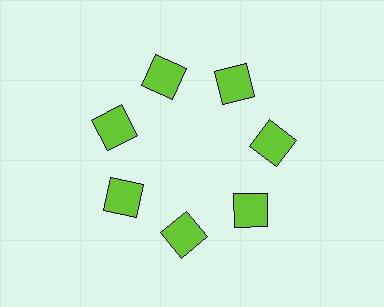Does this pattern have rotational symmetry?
Yes, this pattern has 7-fold rotational symmetry. It looks the same after rotating 51 degrees around the center.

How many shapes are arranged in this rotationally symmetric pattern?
There are 7 shapes, arranged in 7 groups of 1.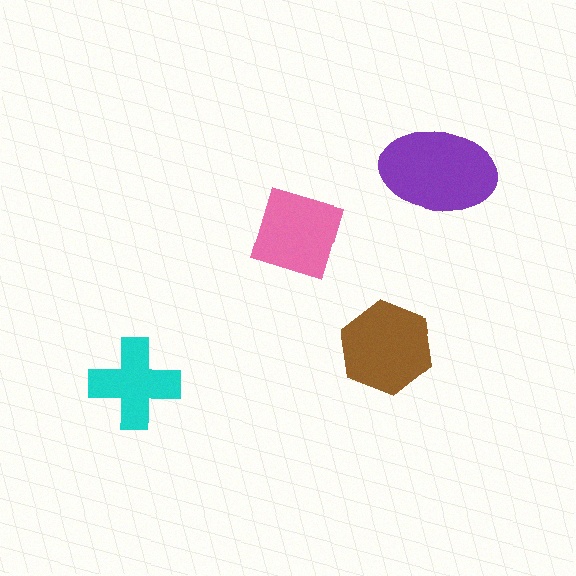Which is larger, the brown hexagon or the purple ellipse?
The purple ellipse.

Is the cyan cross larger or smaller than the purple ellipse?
Smaller.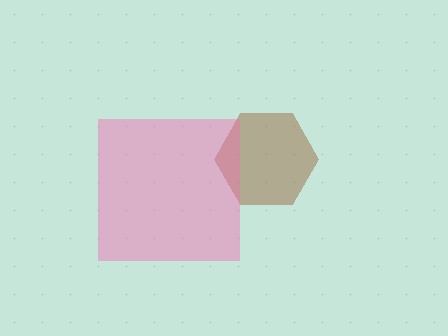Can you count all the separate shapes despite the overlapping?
Yes, there are 2 separate shapes.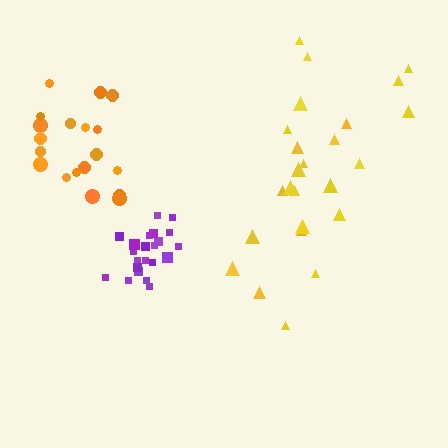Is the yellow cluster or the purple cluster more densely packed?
Purple.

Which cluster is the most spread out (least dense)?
Yellow.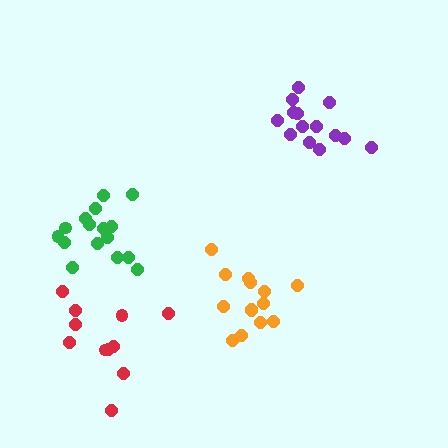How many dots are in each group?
Group 1: 16 dots, Group 2: 11 dots, Group 3: 14 dots, Group 4: 14 dots (55 total).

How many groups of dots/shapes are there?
There are 4 groups.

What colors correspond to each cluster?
The clusters are colored: green, red, purple, orange.